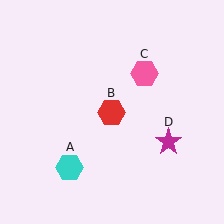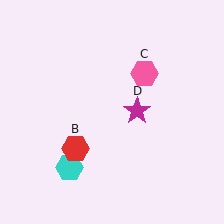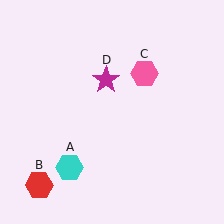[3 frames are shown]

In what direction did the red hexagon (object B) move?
The red hexagon (object B) moved down and to the left.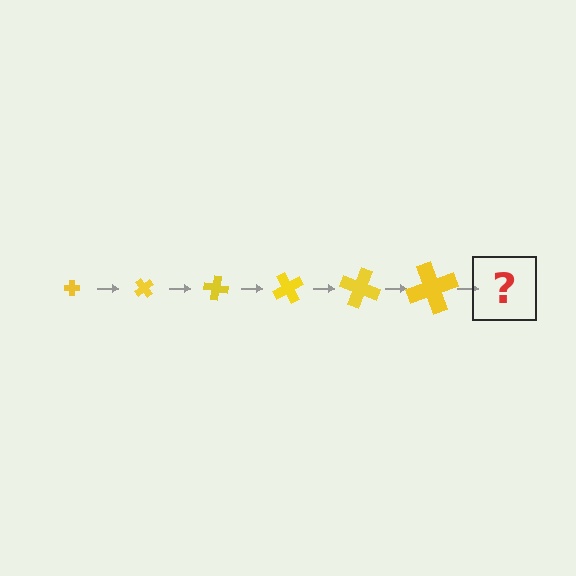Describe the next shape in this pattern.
It should be a cross, larger than the previous one and rotated 300 degrees from the start.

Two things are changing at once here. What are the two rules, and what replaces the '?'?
The two rules are that the cross grows larger each step and it rotates 50 degrees each step. The '?' should be a cross, larger than the previous one and rotated 300 degrees from the start.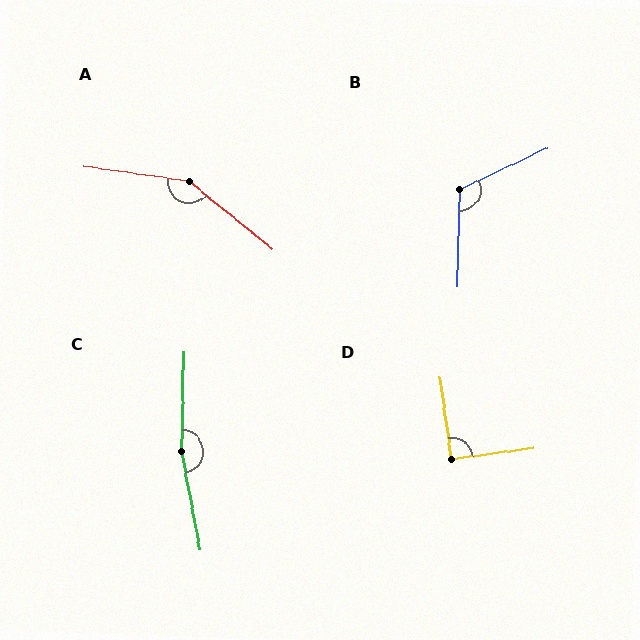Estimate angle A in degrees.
Approximately 149 degrees.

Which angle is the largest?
C, at approximately 168 degrees.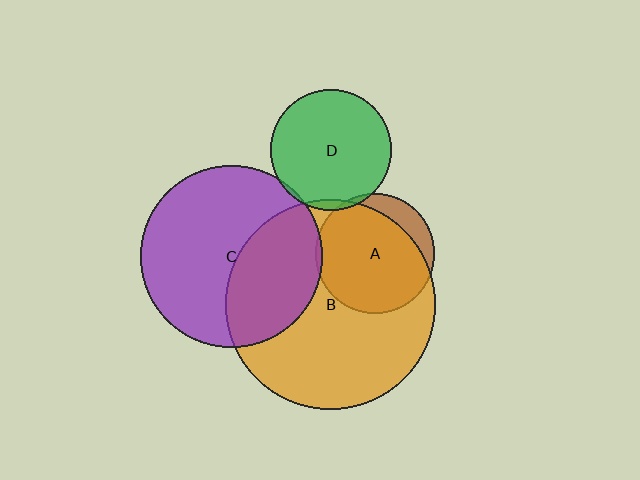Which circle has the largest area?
Circle B (orange).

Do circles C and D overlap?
Yes.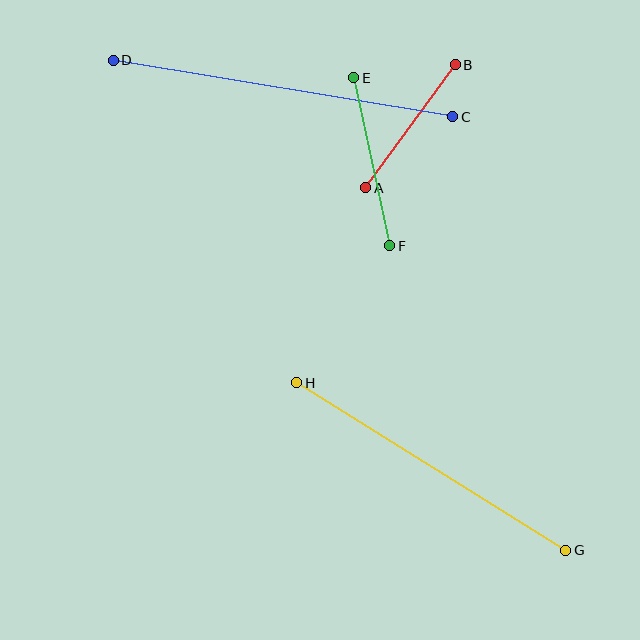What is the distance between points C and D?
The distance is approximately 344 pixels.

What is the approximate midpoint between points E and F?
The midpoint is at approximately (372, 162) pixels.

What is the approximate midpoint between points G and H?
The midpoint is at approximately (431, 467) pixels.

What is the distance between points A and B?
The distance is approximately 152 pixels.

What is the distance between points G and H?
The distance is approximately 317 pixels.